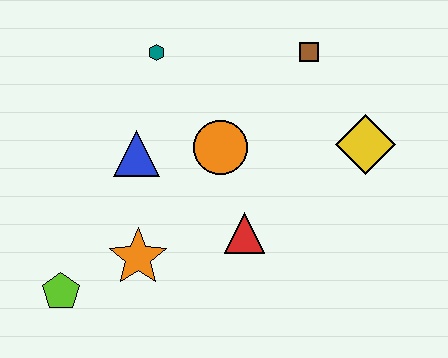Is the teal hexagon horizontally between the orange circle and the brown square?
No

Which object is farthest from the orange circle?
The lime pentagon is farthest from the orange circle.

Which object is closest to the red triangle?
The orange circle is closest to the red triangle.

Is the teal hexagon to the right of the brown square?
No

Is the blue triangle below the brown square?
Yes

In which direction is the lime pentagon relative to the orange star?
The lime pentagon is to the left of the orange star.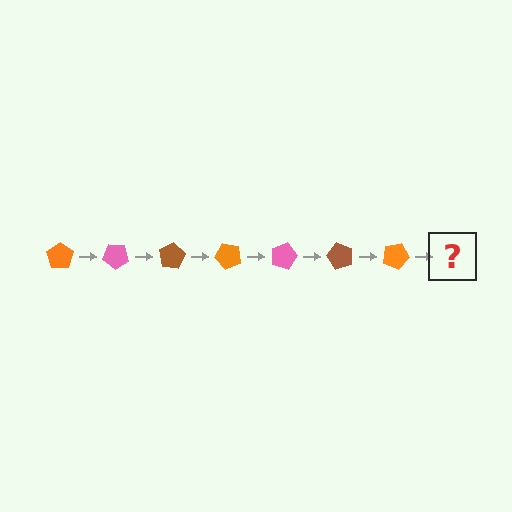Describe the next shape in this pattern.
It should be a pink pentagon, rotated 280 degrees from the start.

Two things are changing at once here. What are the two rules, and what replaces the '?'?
The two rules are that it rotates 40 degrees each step and the color cycles through orange, pink, and brown. The '?' should be a pink pentagon, rotated 280 degrees from the start.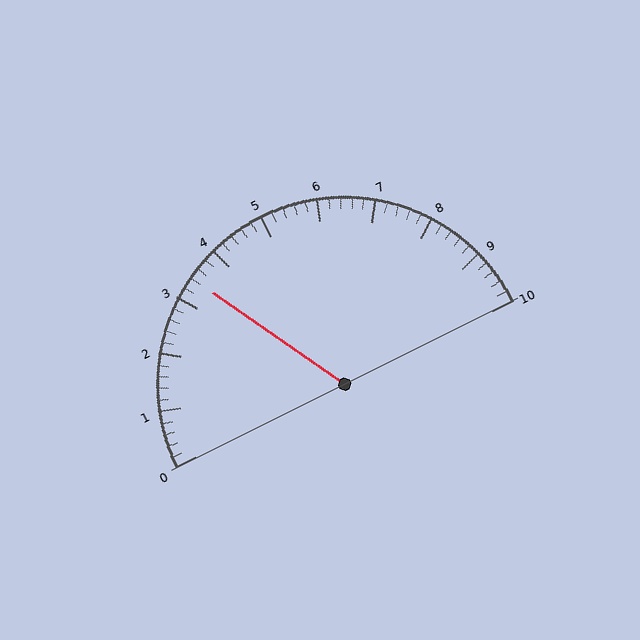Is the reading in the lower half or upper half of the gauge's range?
The reading is in the lower half of the range (0 to 10).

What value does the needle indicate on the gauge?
The needle indicates approximately 3.4.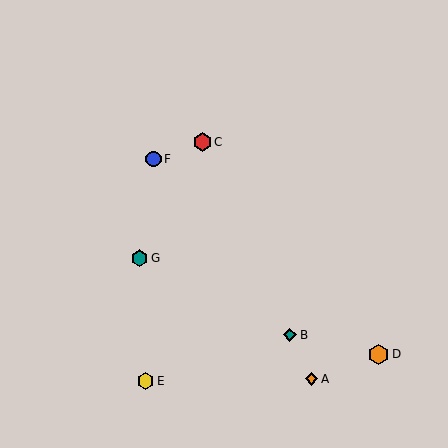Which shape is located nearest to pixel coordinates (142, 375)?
The yellow hexagon (labeled E) at (146, 381) is nearest to that location.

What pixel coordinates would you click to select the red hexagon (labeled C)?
Click at (202, 142) to select the red hexagon C.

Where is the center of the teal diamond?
The center of the teal diamond is at (290, 335).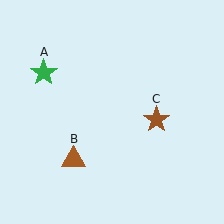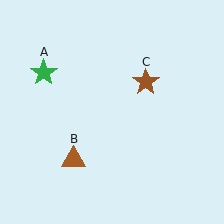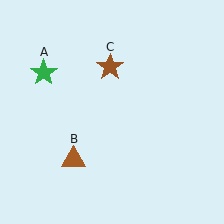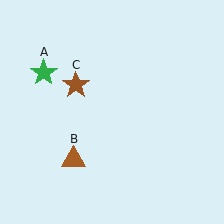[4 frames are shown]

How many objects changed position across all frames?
1 object changed position: brown star (object C).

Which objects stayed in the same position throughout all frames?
Green star (object A) and brown triangle (object B) remained stationary.